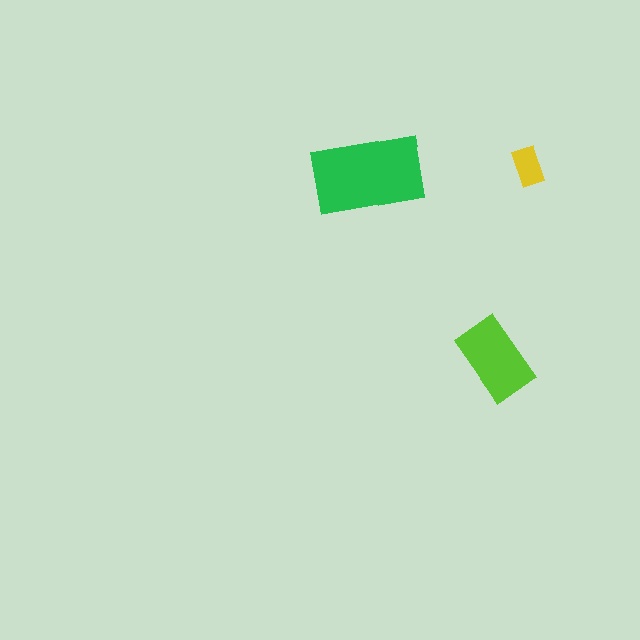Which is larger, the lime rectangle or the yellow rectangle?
The lime one.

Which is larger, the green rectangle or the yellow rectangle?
The green one.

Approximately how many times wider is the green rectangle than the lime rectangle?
About 1.5 times wider.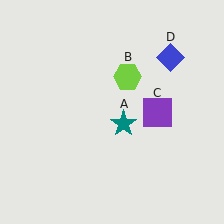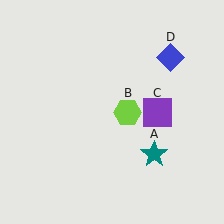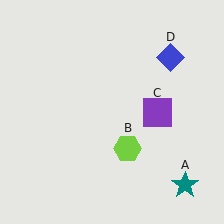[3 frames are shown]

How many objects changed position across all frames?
2 objects changed position: teal star (object A), lime hexagon (object B).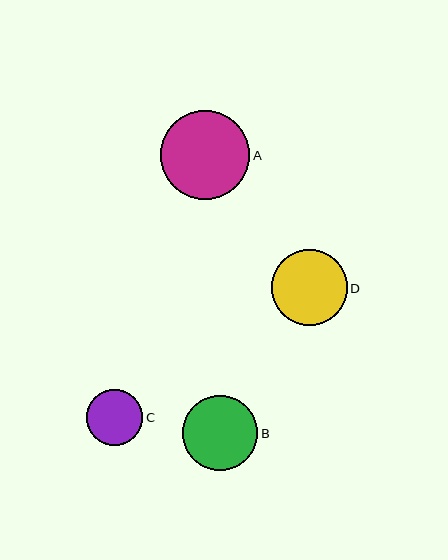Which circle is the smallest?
Circle C is the smallest with a size of approximately 57 pixels.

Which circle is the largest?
Circle A is the largest with a size of approximately 89 pixels.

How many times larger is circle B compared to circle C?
Circle B is approximately 1.3 times the size of circle C.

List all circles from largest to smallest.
From largest to smallest: A, D, B, C.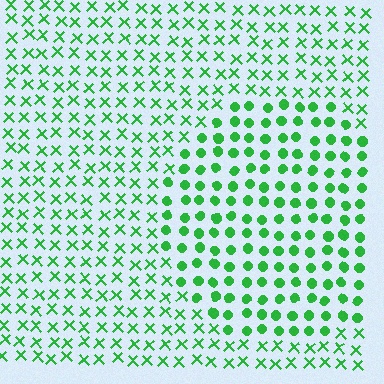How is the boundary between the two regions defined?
The boundary is defined by a change in element shape: circles inside vs. X marks outside. All elements share the same color and spacing.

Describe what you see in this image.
The image is filled with small green elements arranged in a uniform grid. A circle-shaped region contains circles, while the surrounding area contains X marks. The boundary is defined purely by the change in element shape.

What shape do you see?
I see a circle.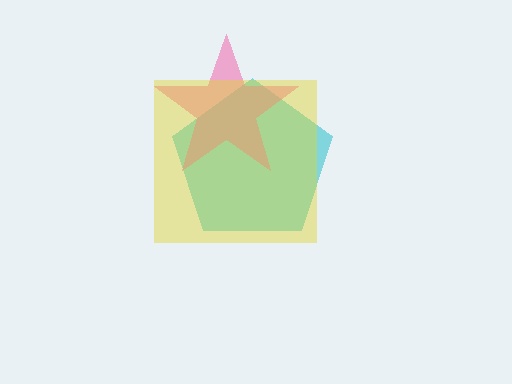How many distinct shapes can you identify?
There are 3 distinct shapes: a cyan pentagon, a pink star, a yellow square.